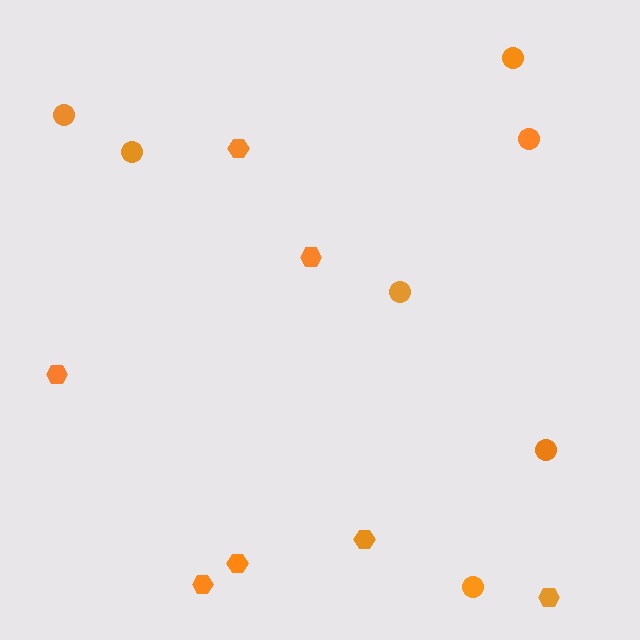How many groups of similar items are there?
There are 2 groups: one group of circles (7) and one group of hexagons (7).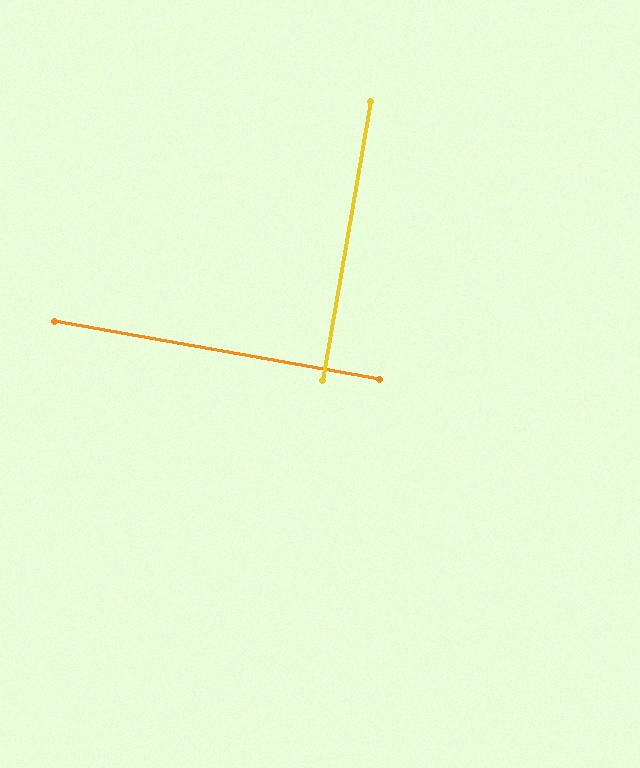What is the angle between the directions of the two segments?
Approximately 90 degrees.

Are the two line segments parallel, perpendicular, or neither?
Perpendicular — they meet at approximately 90°.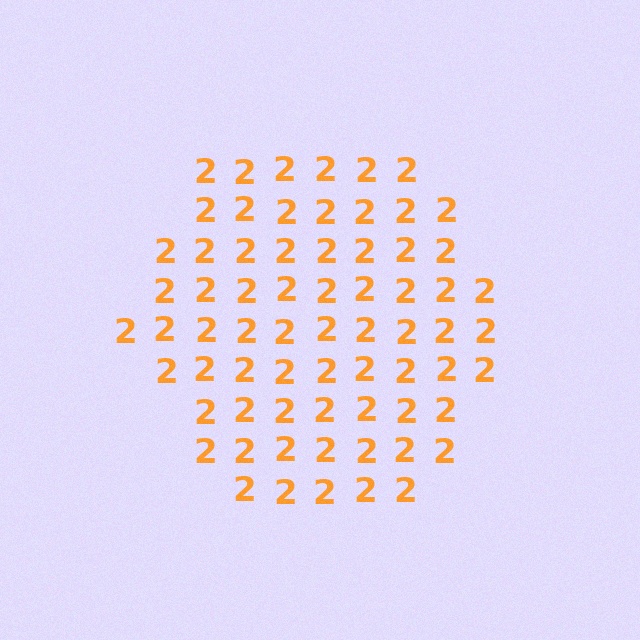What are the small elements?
The small elements are digit 2's.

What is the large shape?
The large shape is a hexagon.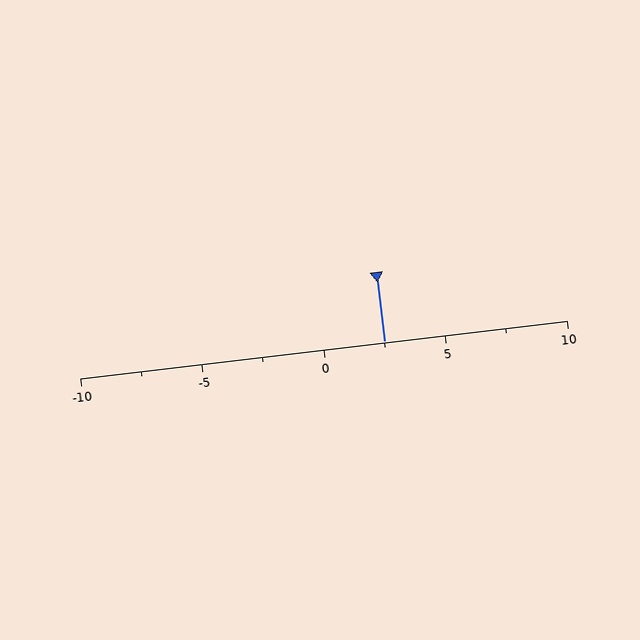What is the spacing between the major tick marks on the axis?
The major ticks are spaced 5 apart.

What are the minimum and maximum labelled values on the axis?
The axis runs from -10 to 10.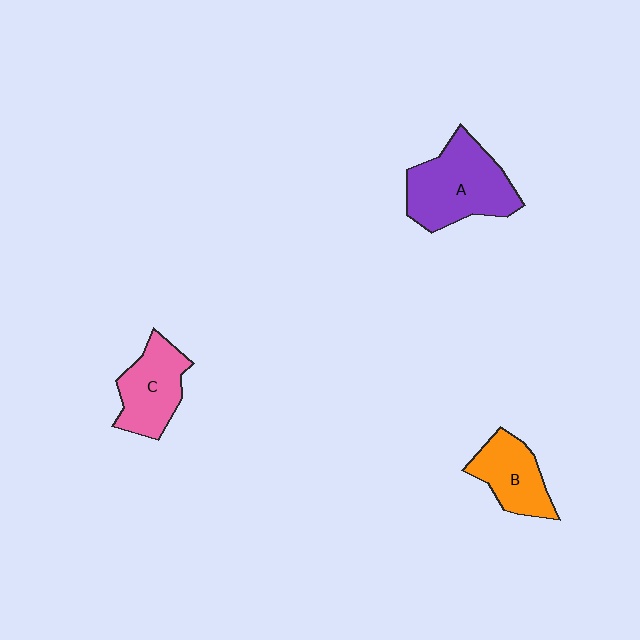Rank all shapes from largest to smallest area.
From largest to smallest: A (purple), C (pink), B (orange).